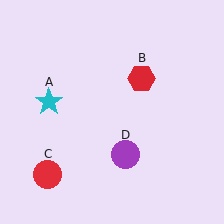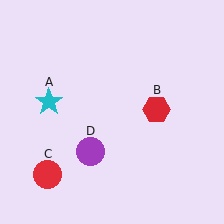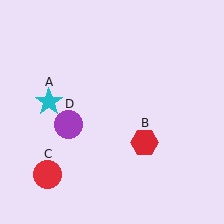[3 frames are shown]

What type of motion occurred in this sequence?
The red hexagon (object B), purple circle (object D) rotated clockwise around the center of the scene.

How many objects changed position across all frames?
2 objects changed position: red hexagon (object B), purple circle (object D).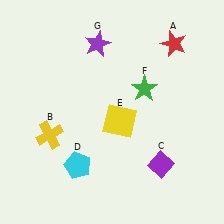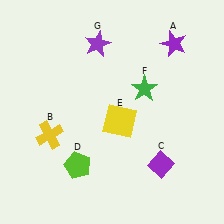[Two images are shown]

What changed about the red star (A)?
In Image 1, A is red. In Image 2, it changed to purple.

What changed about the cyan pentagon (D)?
In Image 1, D is cyan. In Image 2, it changed to lime.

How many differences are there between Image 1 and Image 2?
There are 2 differences between the two images.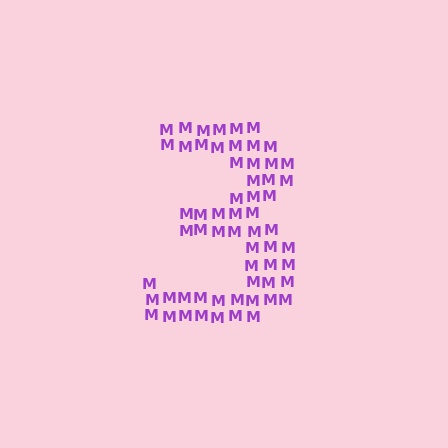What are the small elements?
The small elements are letter M's.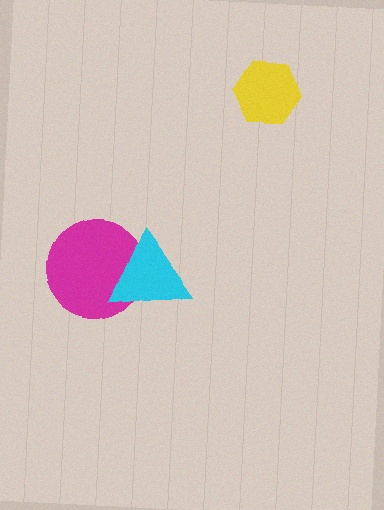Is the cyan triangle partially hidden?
No, no other shape covers it.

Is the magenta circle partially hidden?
Yes, it is partially covered by another shape.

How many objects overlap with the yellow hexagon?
0 objects overlap with the yellow hexagon.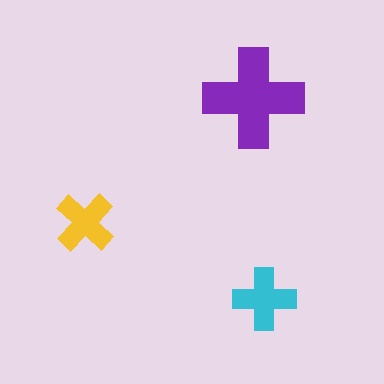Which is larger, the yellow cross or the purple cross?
The purple one.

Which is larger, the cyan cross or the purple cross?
The purple one.